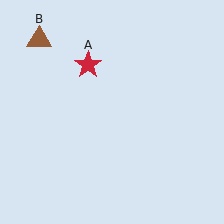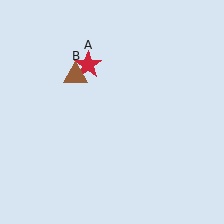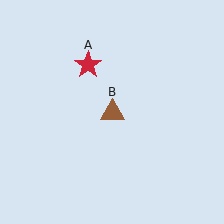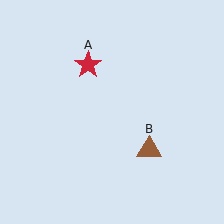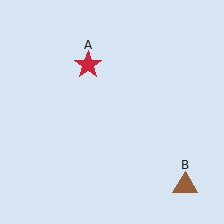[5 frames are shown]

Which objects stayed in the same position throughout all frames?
Red star (object A) remained stationary.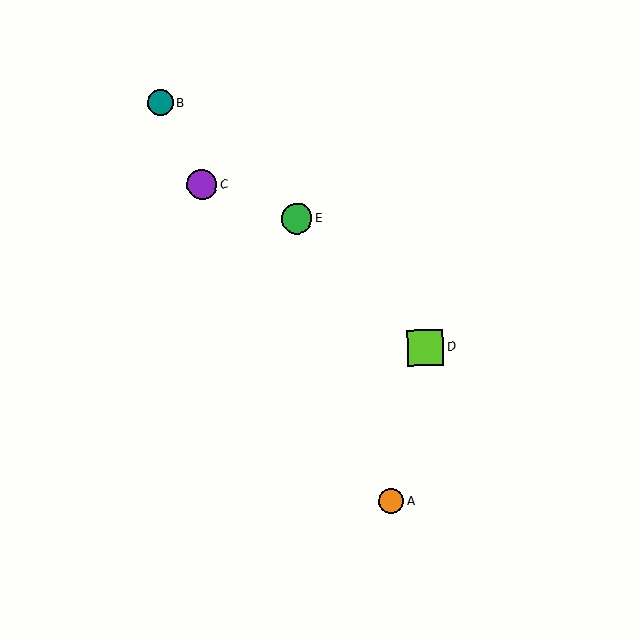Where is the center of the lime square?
The center of the lime square is at (426, 347).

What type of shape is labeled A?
Shape A is an orange circle.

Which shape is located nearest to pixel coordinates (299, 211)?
The green circle (labeled E) at (297, 218) is nearest to that location.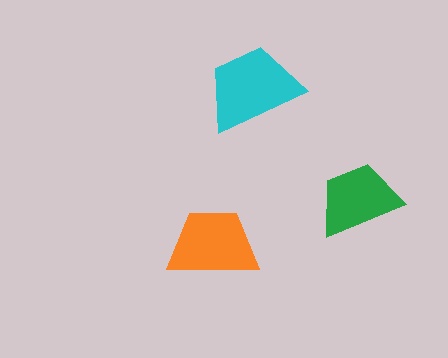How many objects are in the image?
There are 3 objects in the image.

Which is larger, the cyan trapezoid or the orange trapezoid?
The cyan one.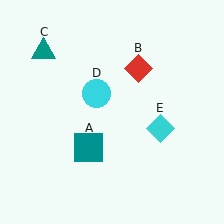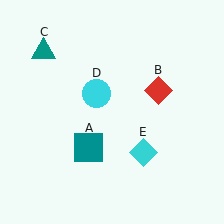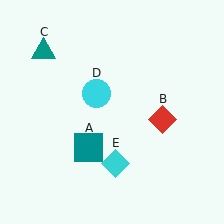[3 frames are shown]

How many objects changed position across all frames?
2 objects changed position: red diamond (object B), cyan diamond (object E).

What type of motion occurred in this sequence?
The red diamond (object B), cyan diamond (object E) rotated clockwise around the center of the scene.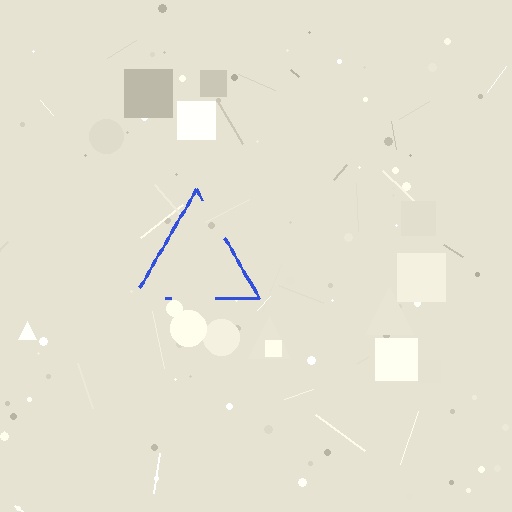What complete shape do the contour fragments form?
The contour fragments form a triangle.